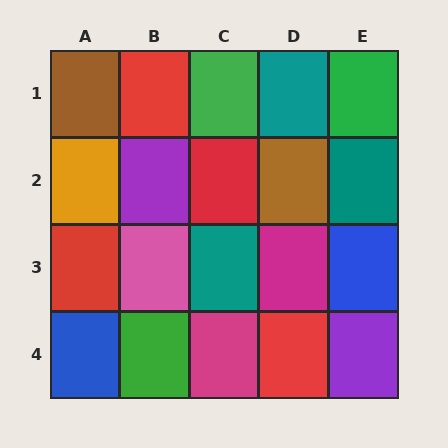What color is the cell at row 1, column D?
Teal.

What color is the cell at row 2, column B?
Purple.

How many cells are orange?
1 cell is orange.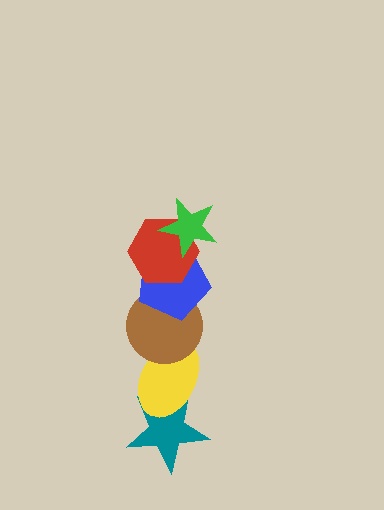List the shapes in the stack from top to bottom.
From top to bottom: the green star, the red hexagon, the blue pentagon, the brown circle, the yellow ellipse, the teal star.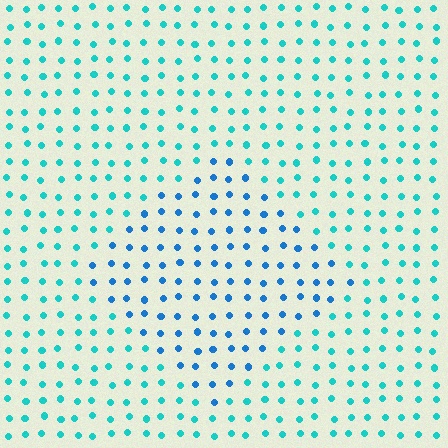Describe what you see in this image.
The image is filled with small cyan elements in a uniform arrangement. A diamond-shaped region is visible where the elements are tinted to a slightly different hue, forming a subtle color boundary.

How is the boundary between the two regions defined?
The boundary is defined purely by a slight shift in hue (about 31 degrees). Spacing, size, and orientation are identical on both sides.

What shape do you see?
I see a diamond.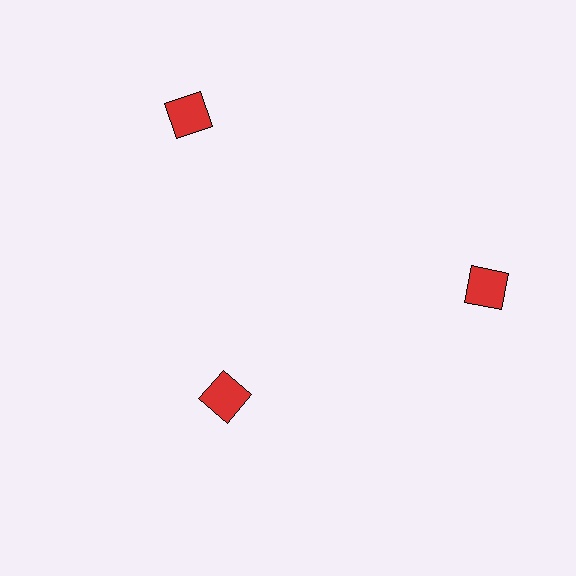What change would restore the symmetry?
The symmetry would be restored by moving it outward, back onto the ring so that all 3 squares sit at equal angles and equal distance from the center.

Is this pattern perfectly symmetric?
No. The 3 red squares are arranged in a ring, but one element near the 7 o'clock position is pulled inward toward the center, breaking the 3-fold rotational symmetry.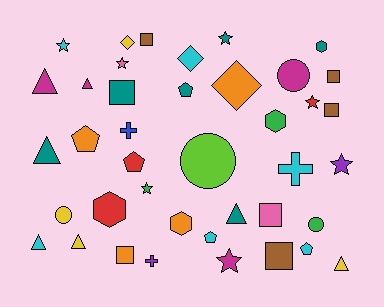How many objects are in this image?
There are 40 objects.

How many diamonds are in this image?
There are 3 diamonds.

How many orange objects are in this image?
There are 4 orange objects.